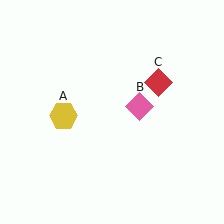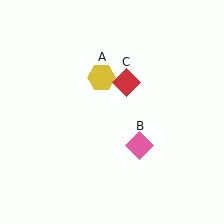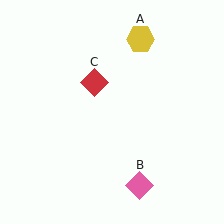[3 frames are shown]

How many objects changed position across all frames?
3 objects changed position: yellow hexagon (object A), pink diamond (object B), red diamond (object C).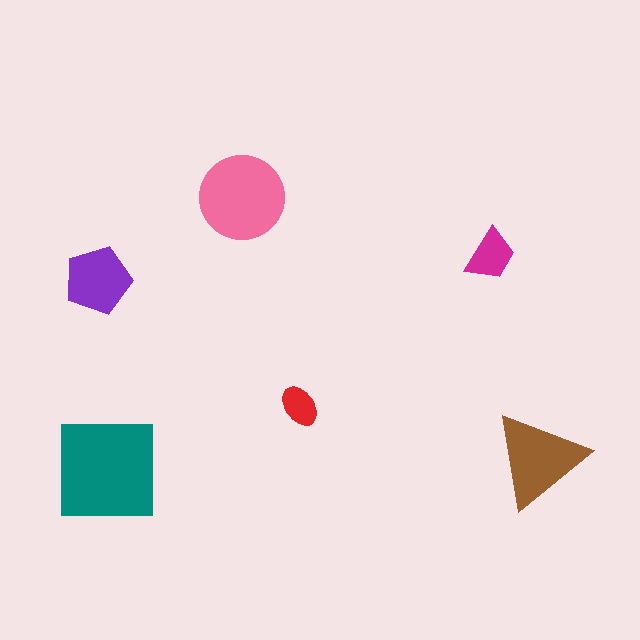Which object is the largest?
The teal square.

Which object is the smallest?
The red ellipse.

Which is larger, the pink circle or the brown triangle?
The pink circle.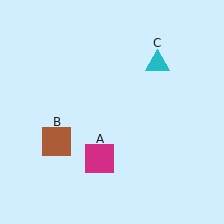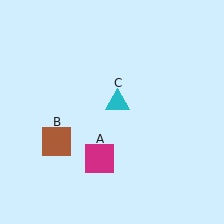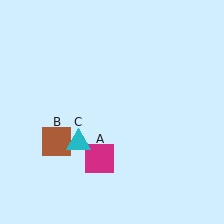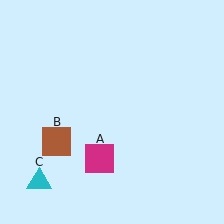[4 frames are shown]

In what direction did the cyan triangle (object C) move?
The cyan triangle (object C) moved down and to the left.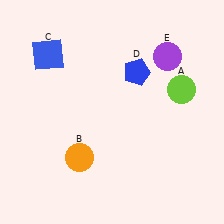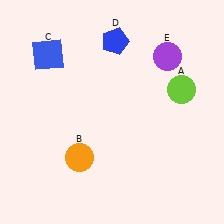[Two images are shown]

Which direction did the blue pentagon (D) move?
The blue pentagon (D) moved up.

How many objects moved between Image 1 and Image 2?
1 object moved between the two images.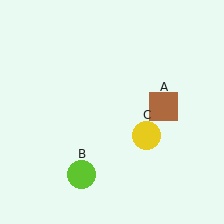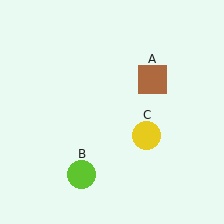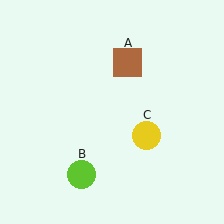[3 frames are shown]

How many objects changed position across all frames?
1 object changed position: brown square (object A).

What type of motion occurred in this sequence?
The brown square (object A) rotated counterclockwise around the center of the scene.